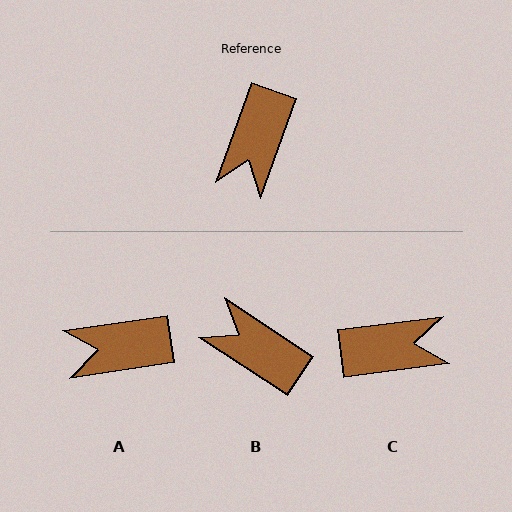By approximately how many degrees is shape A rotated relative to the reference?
Approximately 62 degrees clockwise.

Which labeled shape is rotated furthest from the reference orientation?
C, about 117 degrees away.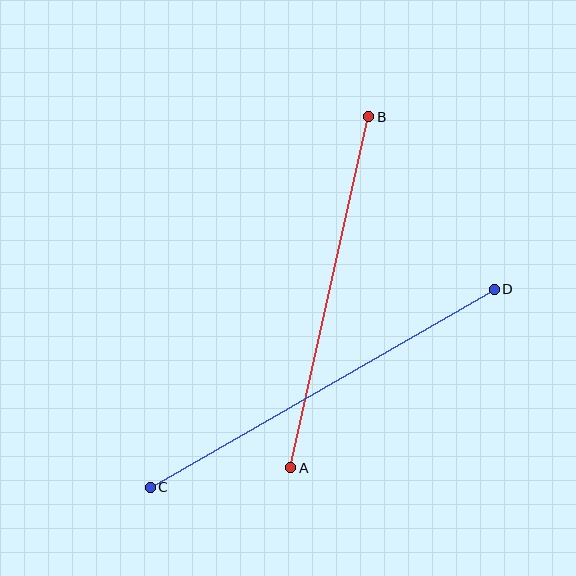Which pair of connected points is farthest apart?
Points C and D are farthest apart.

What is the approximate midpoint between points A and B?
The midpoint is at approximately (330, 292) pixels.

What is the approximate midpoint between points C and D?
The midpoint is at approximately (322, 388) pixels.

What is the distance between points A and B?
The distance is approximately 360 pixels.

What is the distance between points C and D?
The distance is approximately 397 pixels.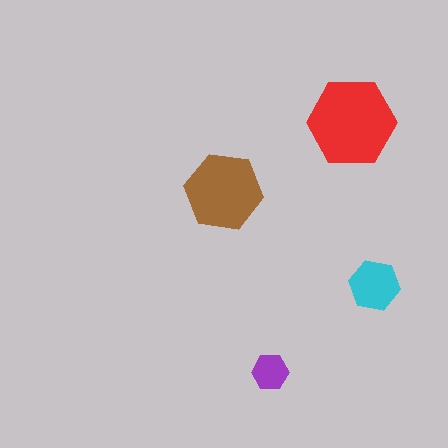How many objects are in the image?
There are 4 objects in the image.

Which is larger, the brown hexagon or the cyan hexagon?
The brown one.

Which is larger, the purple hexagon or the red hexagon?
The red one.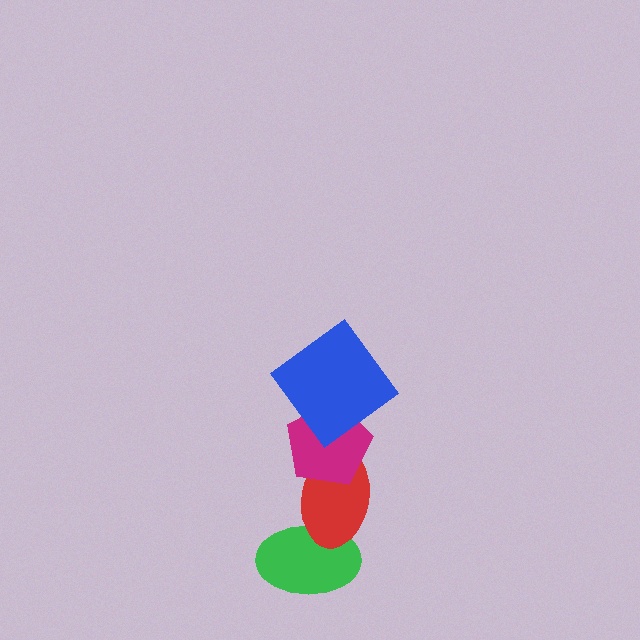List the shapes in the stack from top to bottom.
From top to bottom: the blue diamond, the magenta pentagon, the red ellipse, the green ellipse.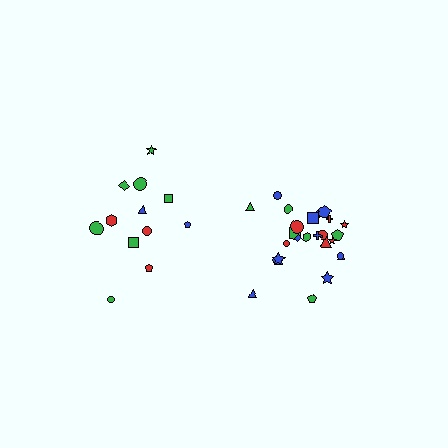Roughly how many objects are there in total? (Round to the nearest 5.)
Roughly 35 objects in total.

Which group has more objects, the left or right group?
The right group.